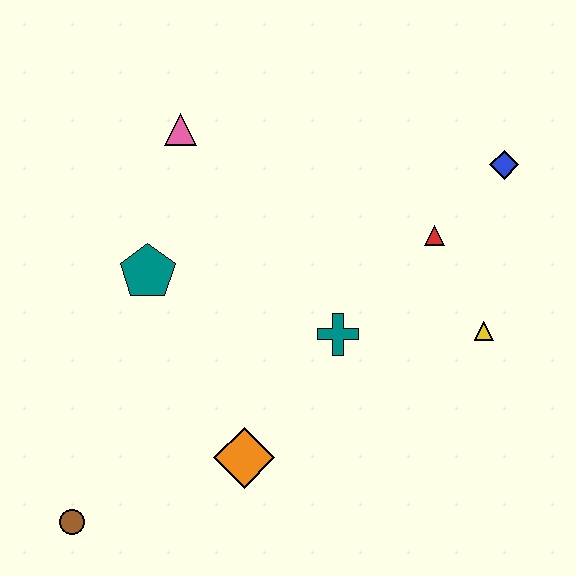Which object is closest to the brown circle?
The orange diamond is closest to the brown circle.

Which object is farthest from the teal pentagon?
The blue diamond is farthest from the teal pentagon.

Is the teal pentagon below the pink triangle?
Yes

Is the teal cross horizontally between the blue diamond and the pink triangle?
Yes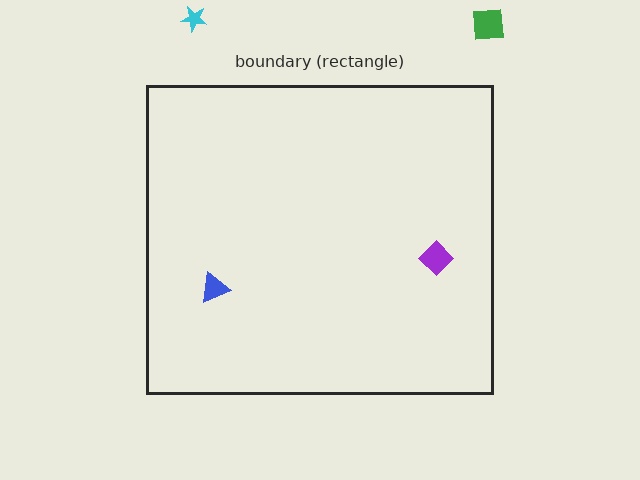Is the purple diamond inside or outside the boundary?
Inside.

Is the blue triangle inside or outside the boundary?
Inside.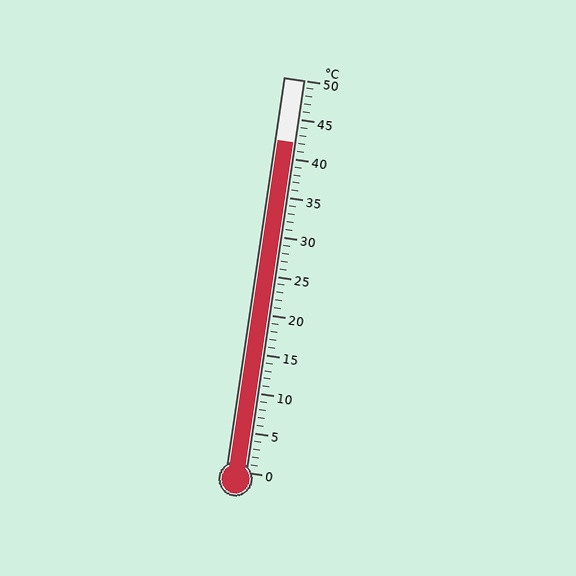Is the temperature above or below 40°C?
The temperature is above 40°C.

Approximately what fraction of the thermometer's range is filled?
The thermometer is filled to approximately 85% of its range.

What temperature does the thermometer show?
The thermometer shows approximately 42°C.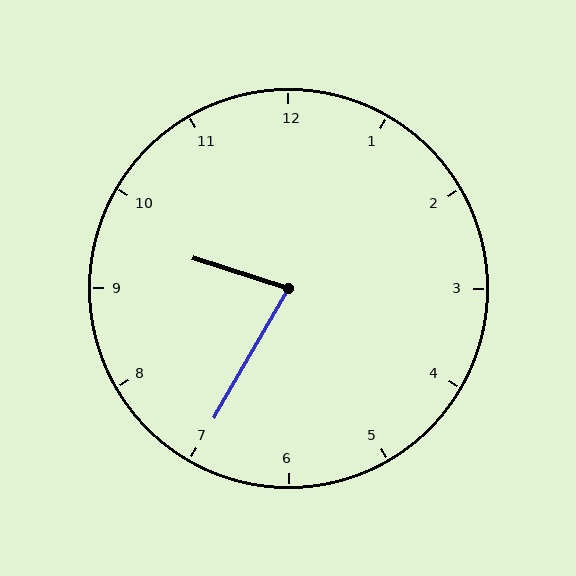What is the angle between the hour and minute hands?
Approximately 78 degrees.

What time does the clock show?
9:35.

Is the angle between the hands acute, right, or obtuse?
It is acute.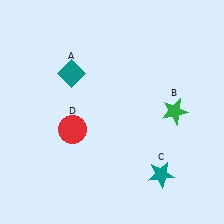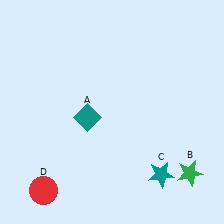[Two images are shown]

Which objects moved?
The objects that moved are: the teal diamond (A), the green star (B), the red circle (D).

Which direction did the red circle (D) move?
The red circle (D) moved down.